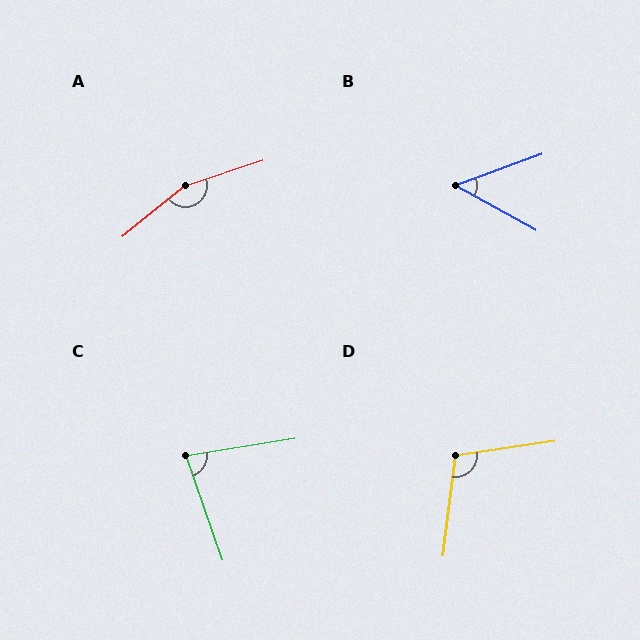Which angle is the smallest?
B, at approximately 49 degrees.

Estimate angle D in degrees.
Approximately 105 degrees.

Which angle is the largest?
A, at approximately 160 degrees.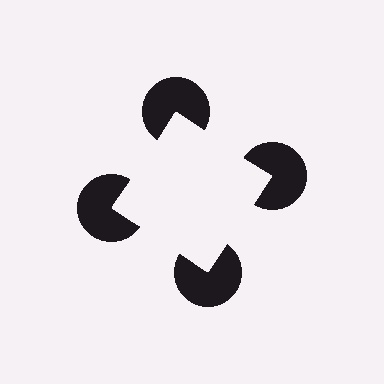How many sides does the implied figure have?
4 sides.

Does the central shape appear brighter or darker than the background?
It typically appears slightly brighter than the background, even though no actual brightness change is drawn.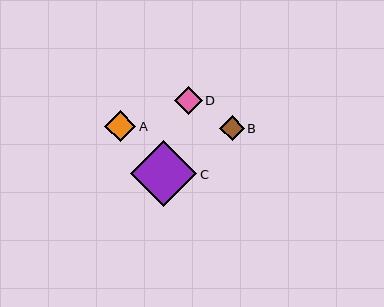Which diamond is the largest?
Diamond C is the largest with a size of approximately 66 pixels.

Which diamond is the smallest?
Diamond B is the smallest with a size of approximately 25 pixels.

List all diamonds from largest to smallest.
From largest to smallest: C, A, D, B.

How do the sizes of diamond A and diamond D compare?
Diamond A and diamond D are approximately the same size.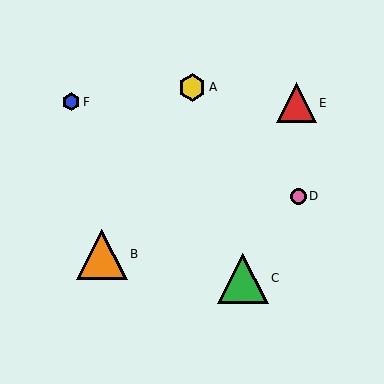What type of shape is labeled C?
Shape C is a green triangle.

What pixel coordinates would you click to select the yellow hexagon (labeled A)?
Click at (192, 87) to select the yellow hexagon A.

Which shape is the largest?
The orange triangle (labeled B) is the largest.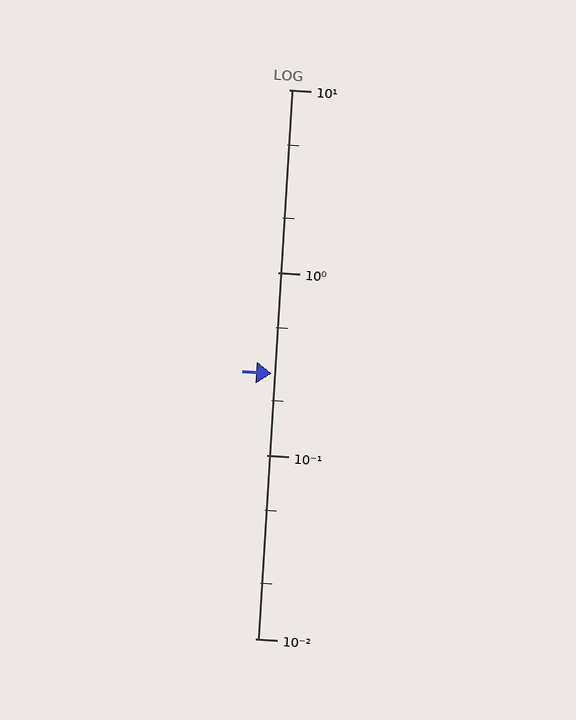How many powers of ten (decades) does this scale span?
The scale spans 3 decades, from 0.01 to 10.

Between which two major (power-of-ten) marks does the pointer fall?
The pointer is between 0.1 and 1.